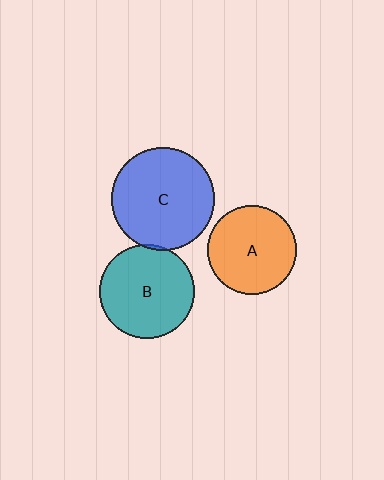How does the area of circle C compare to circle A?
Approximately 1.4 times.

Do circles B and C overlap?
Yes.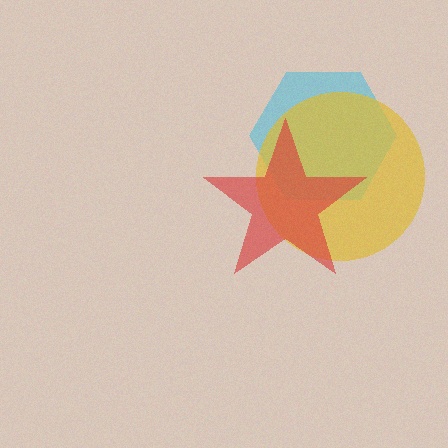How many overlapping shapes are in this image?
There are 3 overlapping shapes in the image.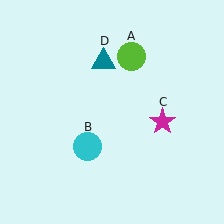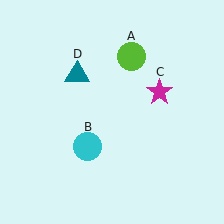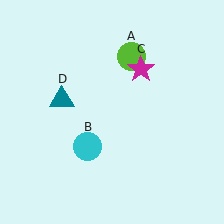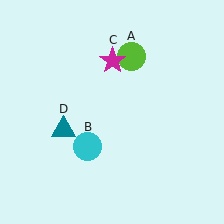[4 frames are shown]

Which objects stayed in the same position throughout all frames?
Lime circle (object A) and cyan circle (object B) remained stationary.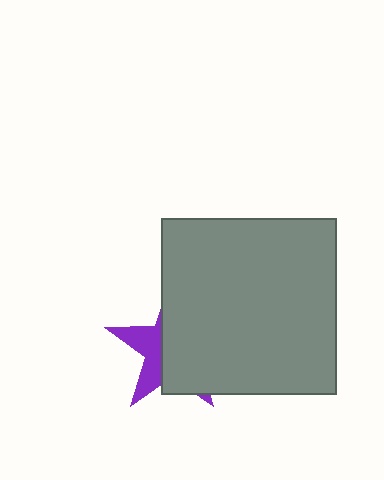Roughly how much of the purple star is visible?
A small part of it is visible (roughly 36%).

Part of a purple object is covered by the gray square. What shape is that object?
It is a star.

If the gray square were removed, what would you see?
You would see the complete purple star.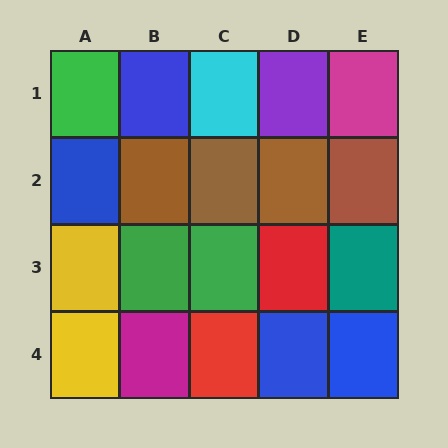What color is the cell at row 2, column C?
Brown.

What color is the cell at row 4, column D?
Blue.